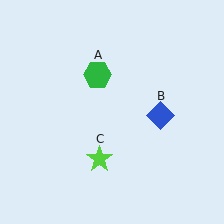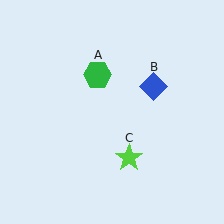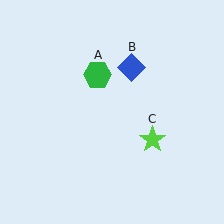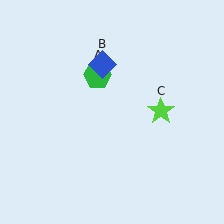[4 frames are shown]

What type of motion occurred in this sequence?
The blue diamond (object B), lime star (object C) rotated counterclockwise around the center of the scene.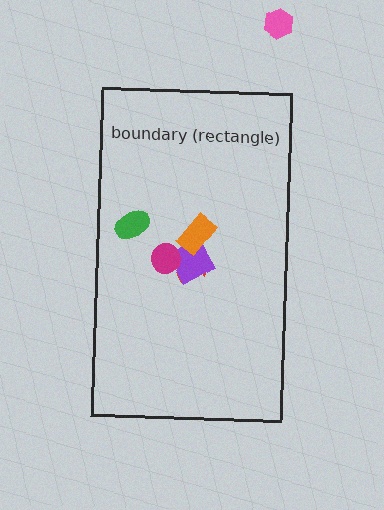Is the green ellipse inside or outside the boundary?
Inside.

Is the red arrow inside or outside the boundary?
Inside.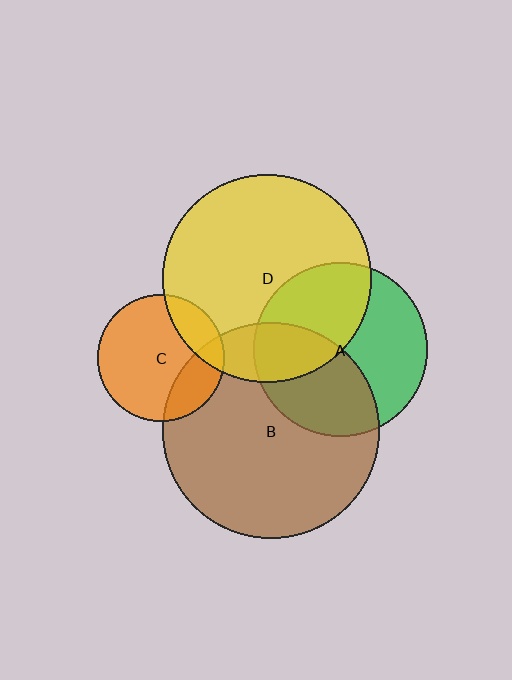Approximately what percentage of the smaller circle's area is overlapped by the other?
Approximately 25%.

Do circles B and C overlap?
Yes.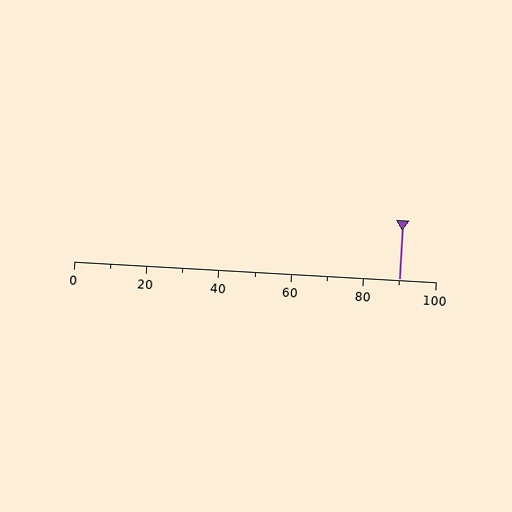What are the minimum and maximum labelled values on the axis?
The axis runs from 0 to 100.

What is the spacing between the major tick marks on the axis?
The major ticks are spaced 20 apart.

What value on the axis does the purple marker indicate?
The marker indicates approximately 90.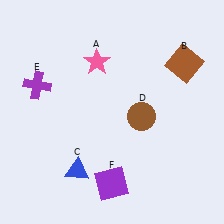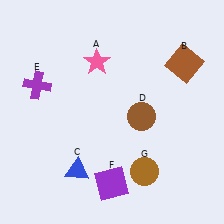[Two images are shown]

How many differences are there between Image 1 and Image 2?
There is 1 difference between the two images.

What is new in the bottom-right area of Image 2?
A brown circle (G) was added in the bottom-right area of Image 2.